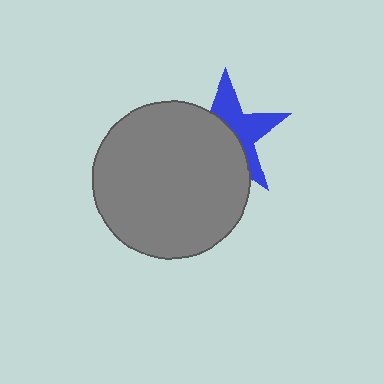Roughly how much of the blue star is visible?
About half of it is visible (roughly 45%).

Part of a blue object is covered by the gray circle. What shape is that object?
It is a star.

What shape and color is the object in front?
The object in front is a gray circle.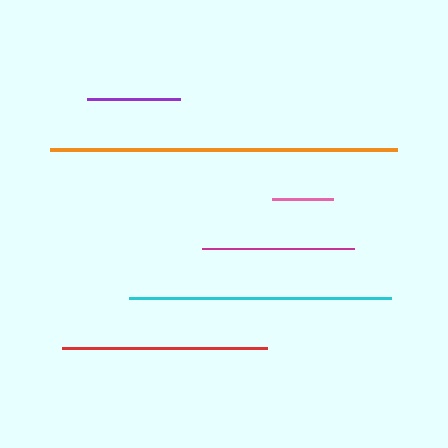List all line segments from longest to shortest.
From longest to shortest: orange, cyan, red, magenta, purple, pink.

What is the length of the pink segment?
The pink segment is approximately 61 pixels long.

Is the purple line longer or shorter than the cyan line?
The cyan line is longer than the purple line.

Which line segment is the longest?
The orange line is the longest at approximately 347 pixels.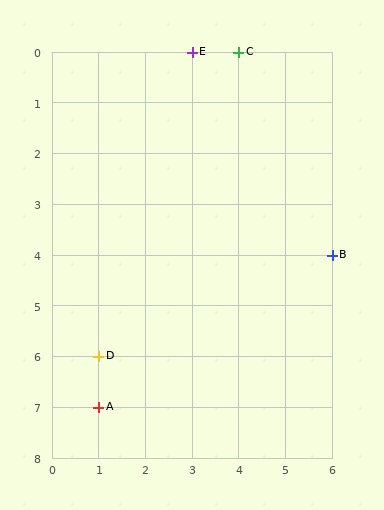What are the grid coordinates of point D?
Point D is at grid coordinates (1, 6).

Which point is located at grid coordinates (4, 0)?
Point C is at (4, 0).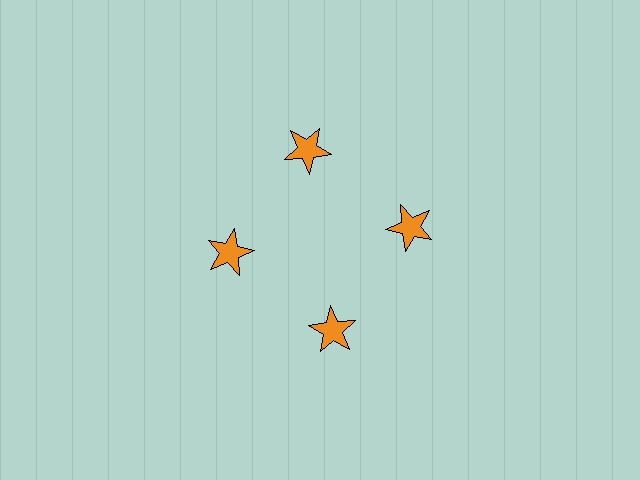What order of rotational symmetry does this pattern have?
This pattern has 4-fold rotational symmetry.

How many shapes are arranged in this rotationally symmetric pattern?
There are 4 shapes, arranged in 4 groups of 1.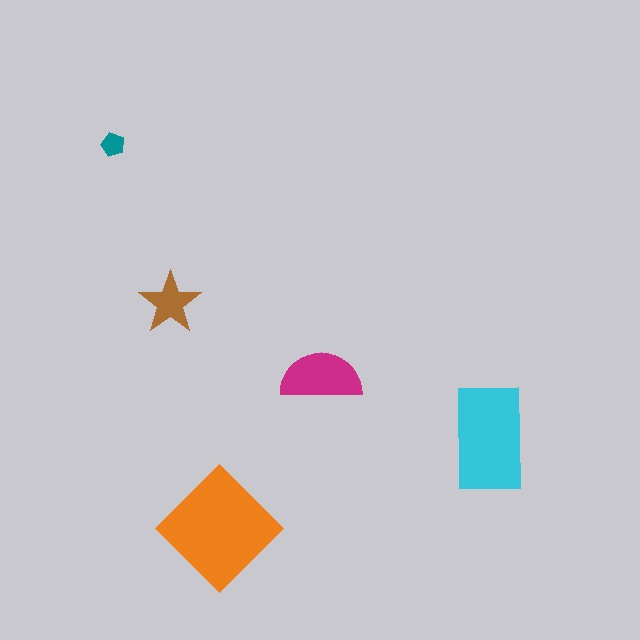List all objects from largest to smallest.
The orange diamond, the cyan rectangle, the magenta semicircle, the brown star, the teal pentagon.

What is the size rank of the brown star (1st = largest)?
4th.